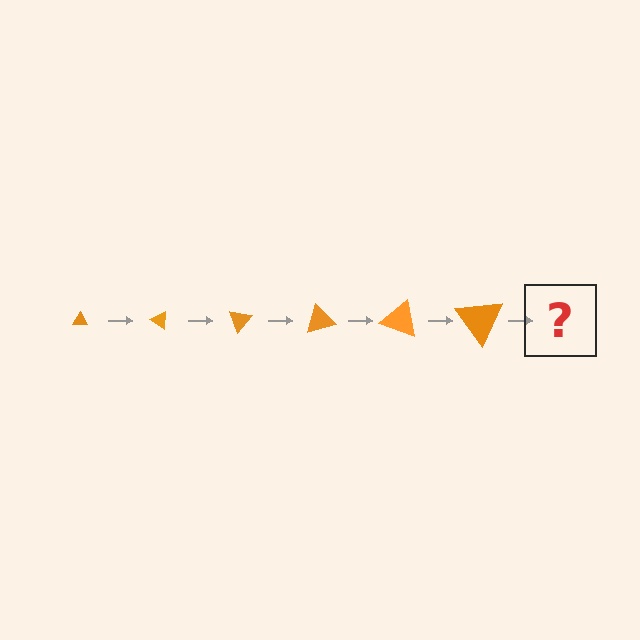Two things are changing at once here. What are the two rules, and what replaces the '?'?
The two rules are that the triangle grows larger each step and it rotates 35 degrees each step. The '?' should be a triangle, larger than the previous one and rotated 210 degrees from the start.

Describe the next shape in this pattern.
It should be a triangle, larger than the previous one and rotated 210 degrees from the start.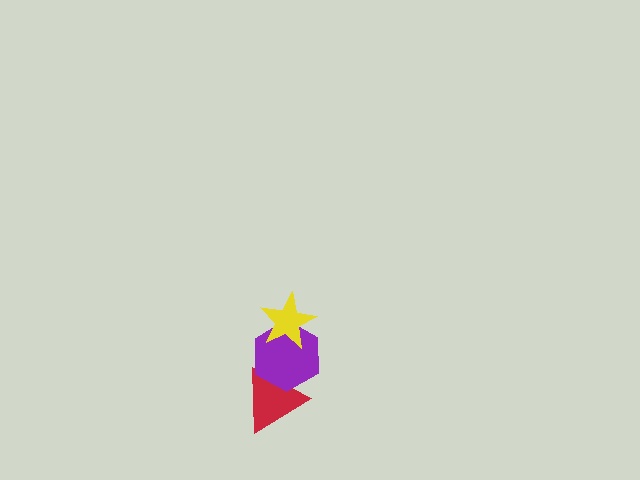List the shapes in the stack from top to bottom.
From top to bottom: the yellow star, the purple hexagon, the red triangle.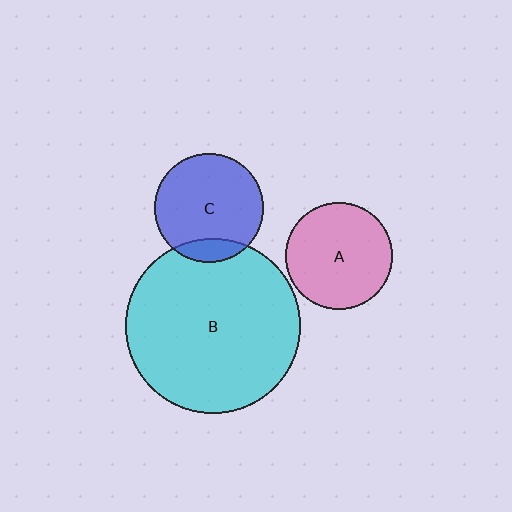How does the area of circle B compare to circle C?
Approximately 2.6 times.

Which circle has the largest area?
Circle B (cyan).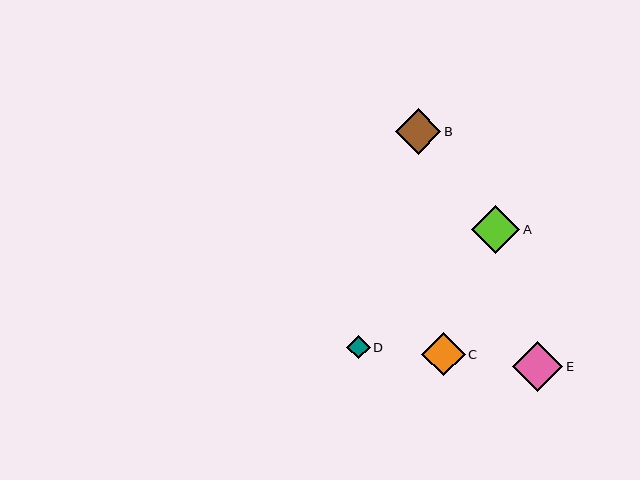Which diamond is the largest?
Diamond E is the largest with a size of approximately 50 pixels.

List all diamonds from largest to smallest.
From largest to smallest: E, A, B, C, D.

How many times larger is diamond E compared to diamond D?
Diamond E is approximately 2.1 times the size of diamond D.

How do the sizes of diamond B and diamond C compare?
Diamond B and diamond C are approximately the same size.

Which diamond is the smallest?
Diamond D is the smallest with a size of approximately 23 pixels.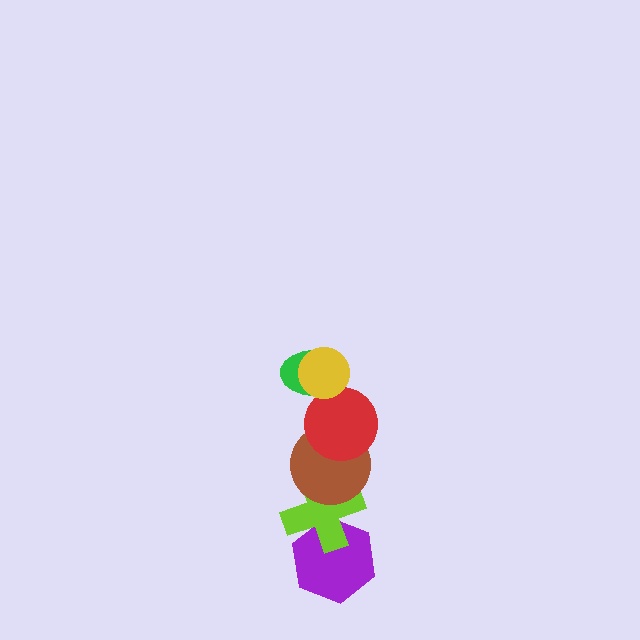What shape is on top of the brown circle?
The red circle is on top of the brown circle.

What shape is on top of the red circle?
The green ellipse is on top of the red circle.